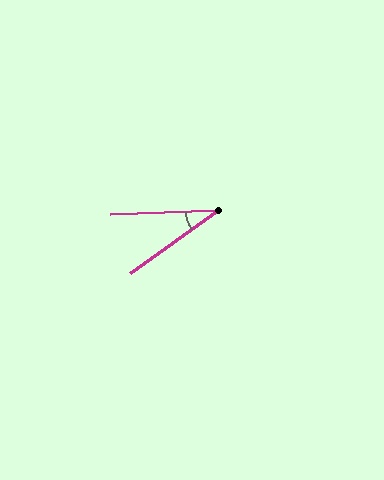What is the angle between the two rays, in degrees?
Approximately 34 degrees.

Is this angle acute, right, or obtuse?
It is acute.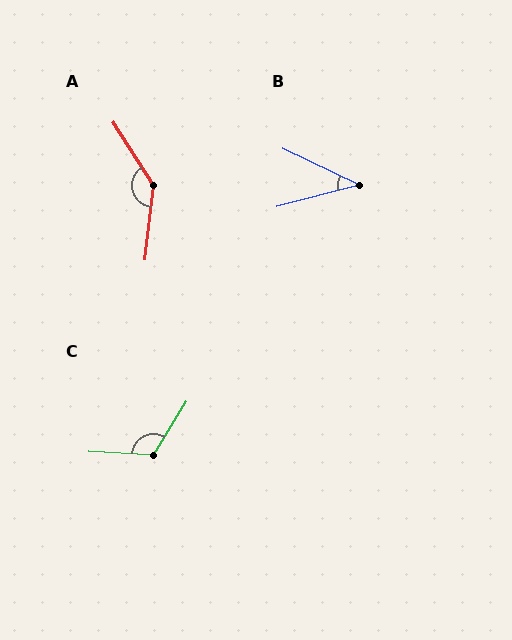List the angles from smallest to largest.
B (40°), C (119°), A (141°).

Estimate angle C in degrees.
Approximately 119 degrees.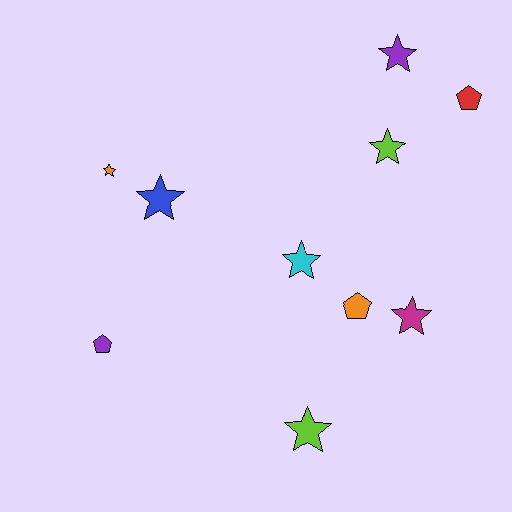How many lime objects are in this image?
There are 2 lime objects.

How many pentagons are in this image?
There are 3 pentagons.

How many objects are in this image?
There are 10 objects.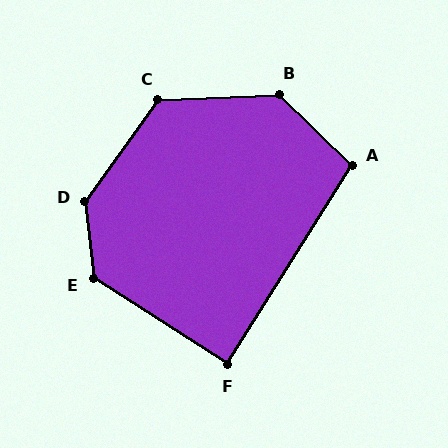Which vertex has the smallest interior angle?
F, at approximately 89 degrees.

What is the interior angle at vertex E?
Approximately 130 degrees (obtuse).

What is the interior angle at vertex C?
Approximately 128 degrees (obtuse).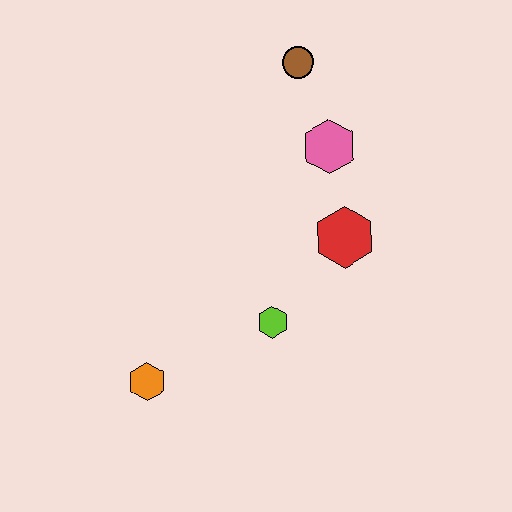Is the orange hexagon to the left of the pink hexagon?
Yes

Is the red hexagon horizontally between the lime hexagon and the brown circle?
No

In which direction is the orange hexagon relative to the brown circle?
The orange hexagon is below the brown circle.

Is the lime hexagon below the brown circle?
Yes